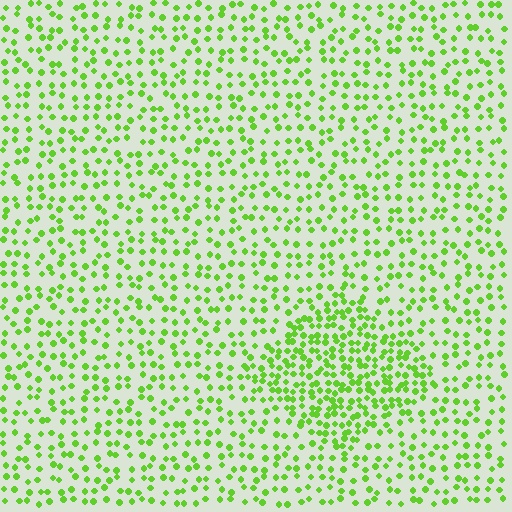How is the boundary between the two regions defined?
The boundary is defined by a change in element density (approximately 2.0x ratio). All elements are the same color, size, and shape.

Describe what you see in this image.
The image contains small lime elements arranged at two different densities. A diamond-shaped region is visible where the elements are more densely packed than the surrounding area.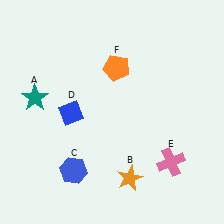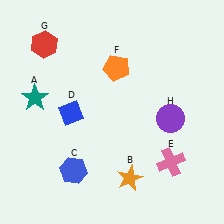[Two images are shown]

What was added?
A red hexagon (G), a purple circle (H) were added in Image 2.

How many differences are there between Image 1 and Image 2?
There are 2 differences between the two images.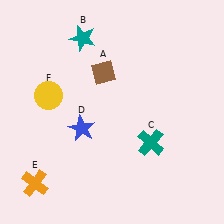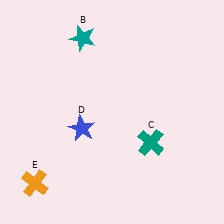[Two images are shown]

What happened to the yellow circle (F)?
The yellow circle (F) was removed in Image 2. It was in the top-left area of Image 1.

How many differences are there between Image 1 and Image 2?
There are 2 differences between the two images.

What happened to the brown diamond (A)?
The brown diamond (A) was removed in Image 2. It was in the top-left area of Image 1.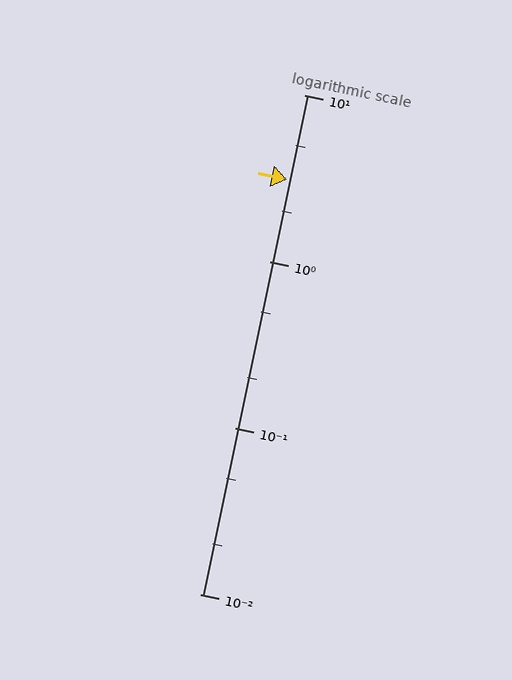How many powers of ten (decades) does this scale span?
The scale spans 3 decades, from 0.01 to 10.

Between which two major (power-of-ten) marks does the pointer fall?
The pointer is between 1 and 10.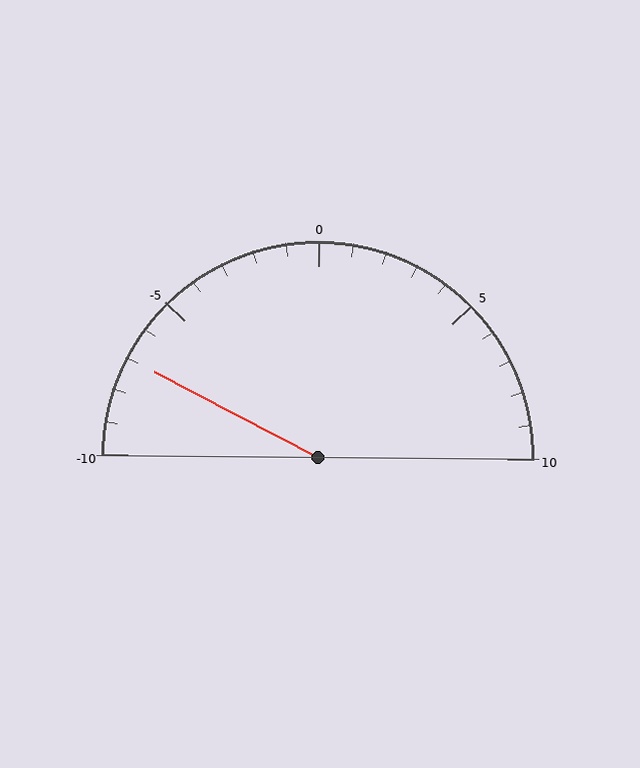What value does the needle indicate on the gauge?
The needle indicates approximately -7.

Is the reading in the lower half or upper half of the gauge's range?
The reading is in the lower half of the range (-10 to 10).